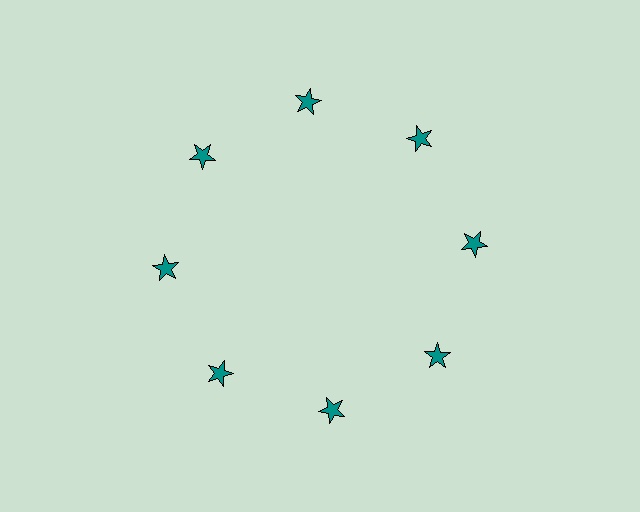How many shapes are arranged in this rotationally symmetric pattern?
There are 8 shapes, arranged in 8 groups of 1.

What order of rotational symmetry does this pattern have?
This pattern has 8-fold rotational symmetry.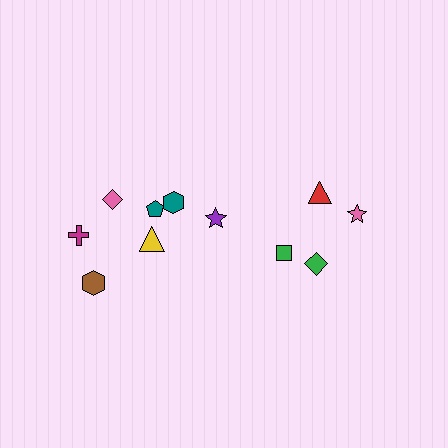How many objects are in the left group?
There are 7 objects.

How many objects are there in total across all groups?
There are 11 objects.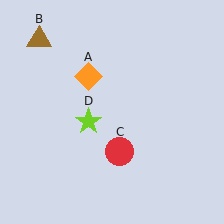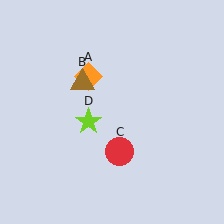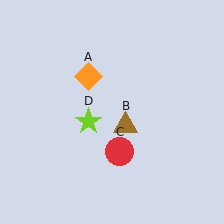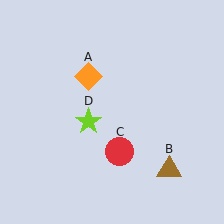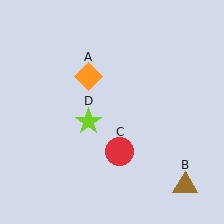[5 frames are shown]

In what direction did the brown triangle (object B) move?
The brown triangle (object B) moved down and to the right.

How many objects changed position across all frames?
1 object changed position: brown triangle (object B).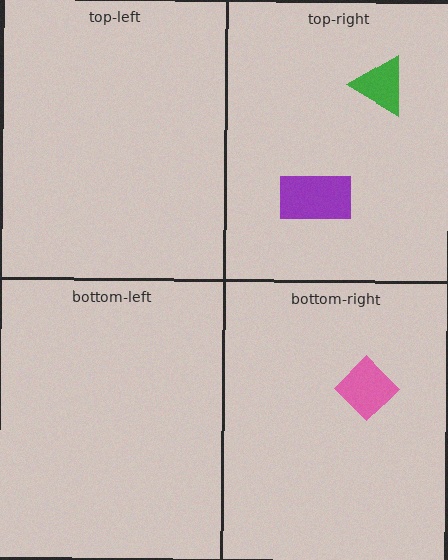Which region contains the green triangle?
The top-right region.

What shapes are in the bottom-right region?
The pink diamond.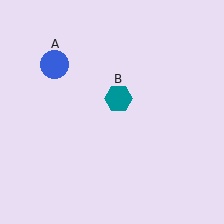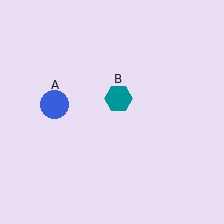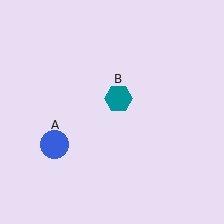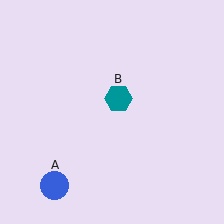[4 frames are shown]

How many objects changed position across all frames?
1 object changed position: blue circle (object A).